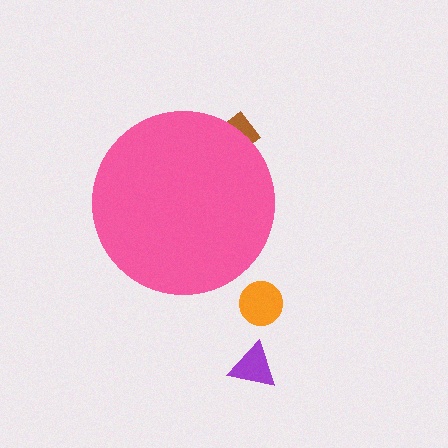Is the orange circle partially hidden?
No, the orange circle is fully visible.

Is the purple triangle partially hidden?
No, the purple triangle is fully visible.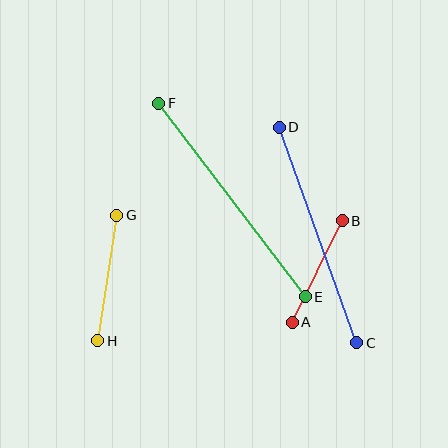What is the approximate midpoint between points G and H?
The midpoint is at approximately (107, 278) pixels.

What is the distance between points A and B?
The distance is approximately 113 pixels.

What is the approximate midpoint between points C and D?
The midpoint is at approximately (318, 235) pixels.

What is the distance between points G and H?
The distance is approximately 127 pixels.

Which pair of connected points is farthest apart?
Points E and F are farthest apart.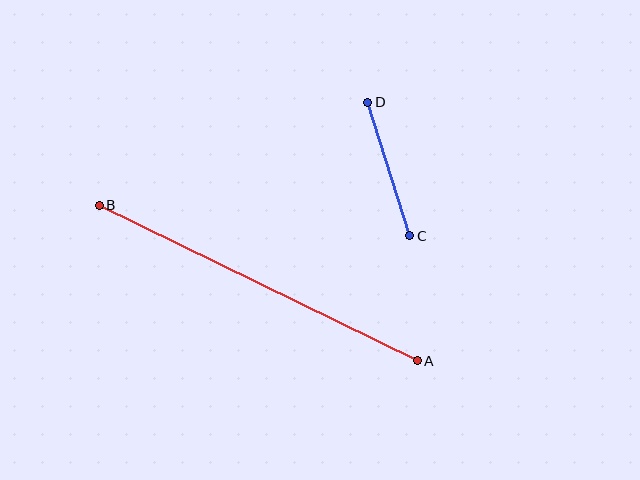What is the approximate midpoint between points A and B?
The midpoint is at approximately (258, 283) pixels.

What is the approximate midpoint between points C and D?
The midpoint is at approximately (389, 169) pixels.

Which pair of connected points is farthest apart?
Points A and B are farthest apart.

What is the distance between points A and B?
The distance is approximately 354 pixels.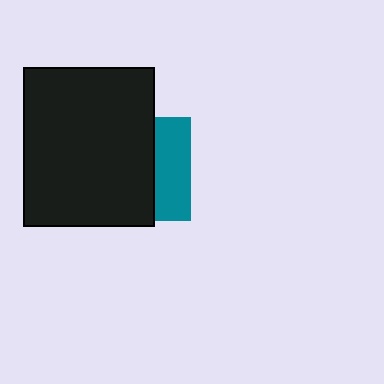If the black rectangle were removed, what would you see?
You would see the complete teal square.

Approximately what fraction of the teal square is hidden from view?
Roughly 65% of the teal square is hidden behind the black rectangle.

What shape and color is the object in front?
The object in front is a black rectangle.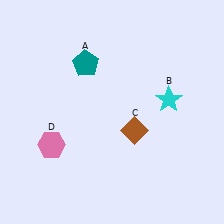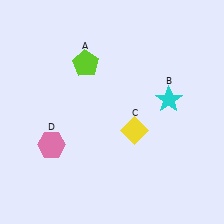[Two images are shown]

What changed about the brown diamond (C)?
In Image 1, C is brown. In Image 2, it changed to yellow.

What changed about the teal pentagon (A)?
In Image 1, A is teal. In Image 2, it changed to lime.